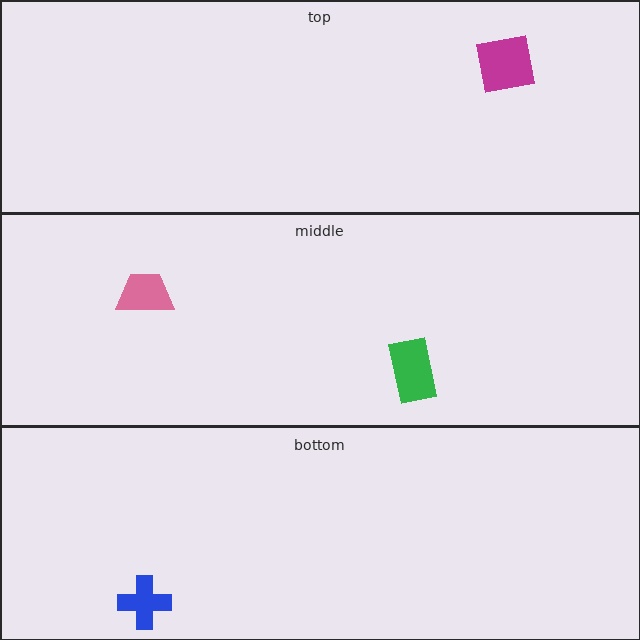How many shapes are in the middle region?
2.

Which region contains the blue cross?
The bottom region.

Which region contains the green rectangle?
The middle region.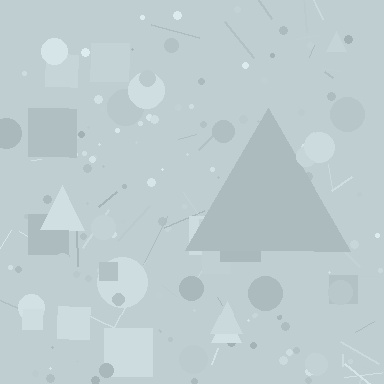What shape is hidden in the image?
A triangle is hidden in the image.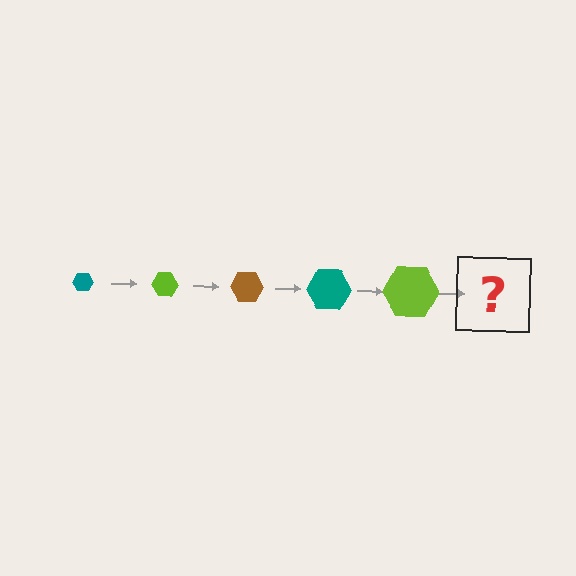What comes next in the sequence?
The next element should be a brown hexagon, larger than the previous one.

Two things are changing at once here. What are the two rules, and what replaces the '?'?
The two rules are that the hexagon grows larger each step and the color cycles through teal, lime, and brown. The '?' should be a brown hexagon, larger than the previous one.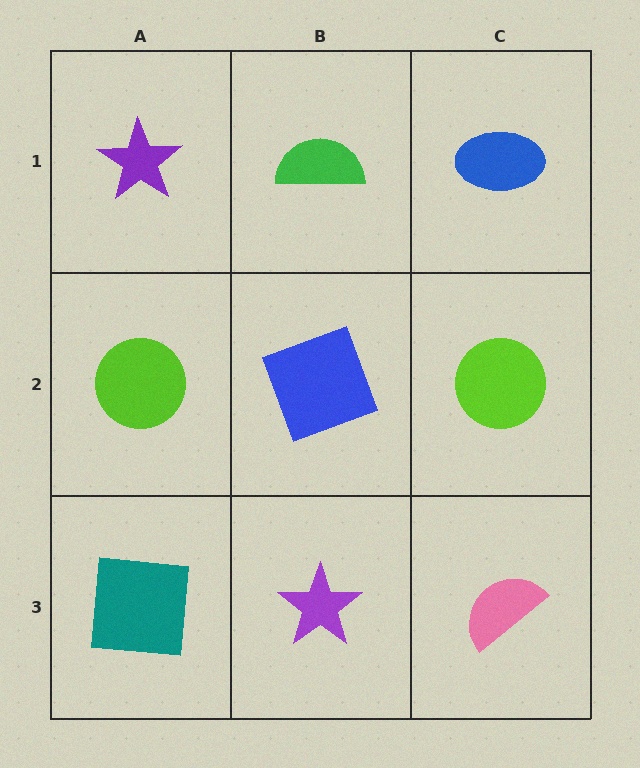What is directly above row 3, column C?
A lime circle.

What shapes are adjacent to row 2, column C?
A blue ellipse (row 1, column C), a pink semicircle (row 3, column C), a blue square (row 2, column B).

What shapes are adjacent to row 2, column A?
A purple star (row 1, column A), a teal square (row 3, column A), a blue square (row 2, column B).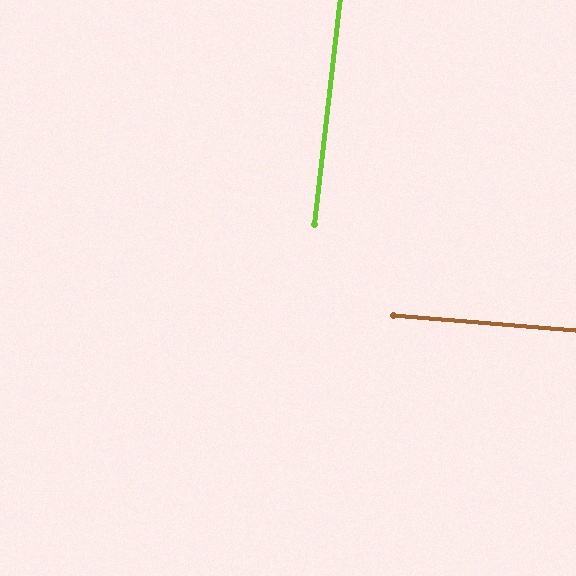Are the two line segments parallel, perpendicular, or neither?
Perpendicular — they meet at approximately 88°.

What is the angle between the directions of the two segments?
Approximately 88 degrees.